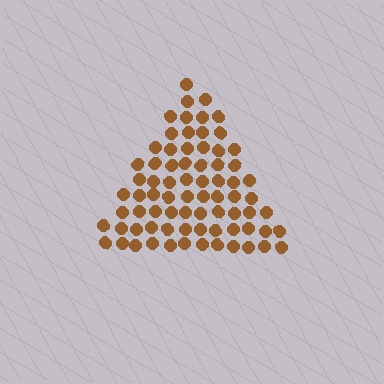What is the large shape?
The large shape is a triangle.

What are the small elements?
The small elements are circles.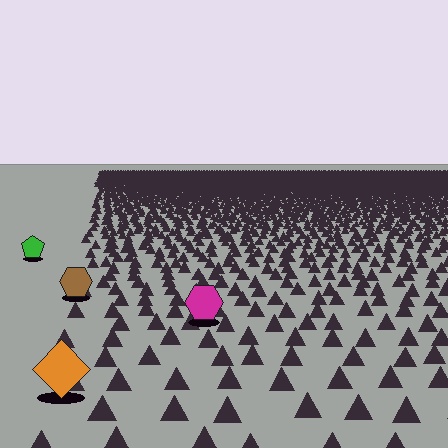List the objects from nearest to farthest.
From nearest to farthest: the orange diamond, the magenta hexagon, the brown hexagon, the green pentagon.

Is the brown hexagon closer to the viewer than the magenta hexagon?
No. The magenta hexagon is closer — you can tell from the texture gradient: the ground texture is coarser near it.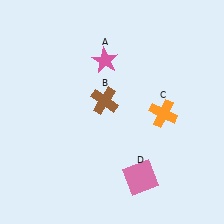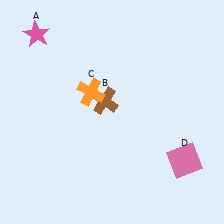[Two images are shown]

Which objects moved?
The objects that moved are: the pink star (A), the orange cross (C), the pink square (D).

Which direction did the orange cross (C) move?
The orange cross (C) moved left.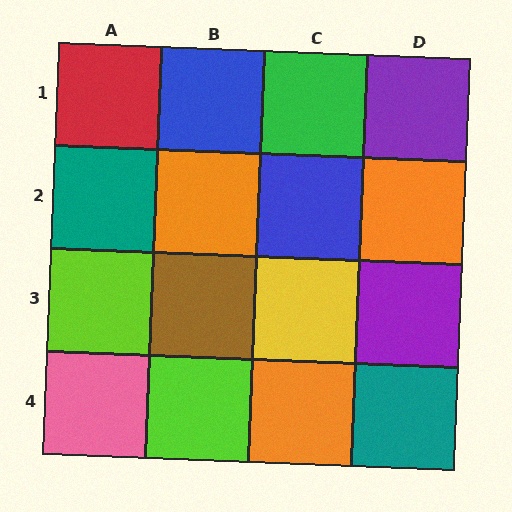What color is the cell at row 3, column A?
Lime.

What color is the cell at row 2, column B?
Orange.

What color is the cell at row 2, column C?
Blue.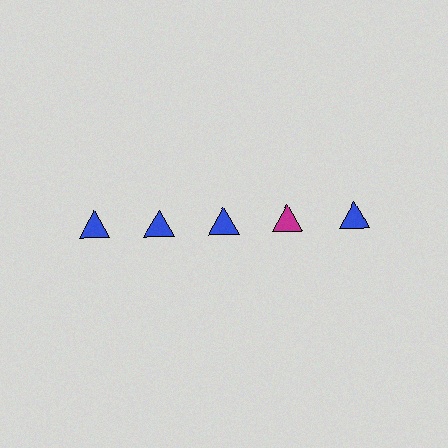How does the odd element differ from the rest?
It has a different color: magenta instead of blue.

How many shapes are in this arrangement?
There are 5 shapes arranged in a grid pattern.